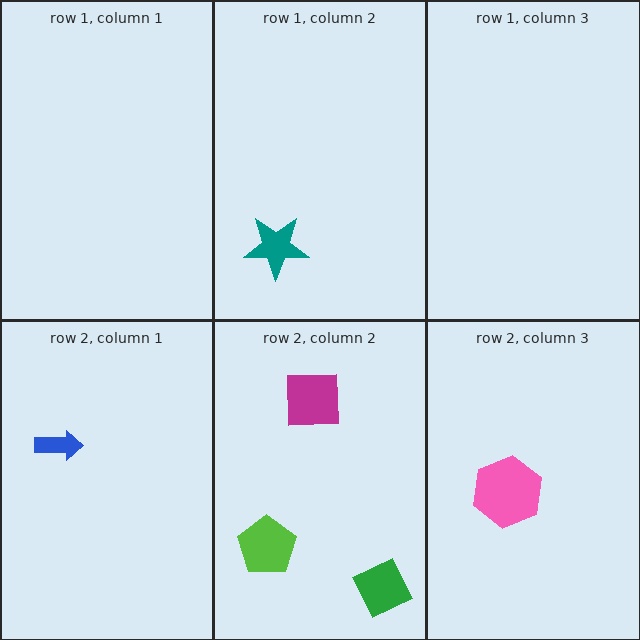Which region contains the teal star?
The row 1, column 2 region.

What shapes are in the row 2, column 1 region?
The blue arrow.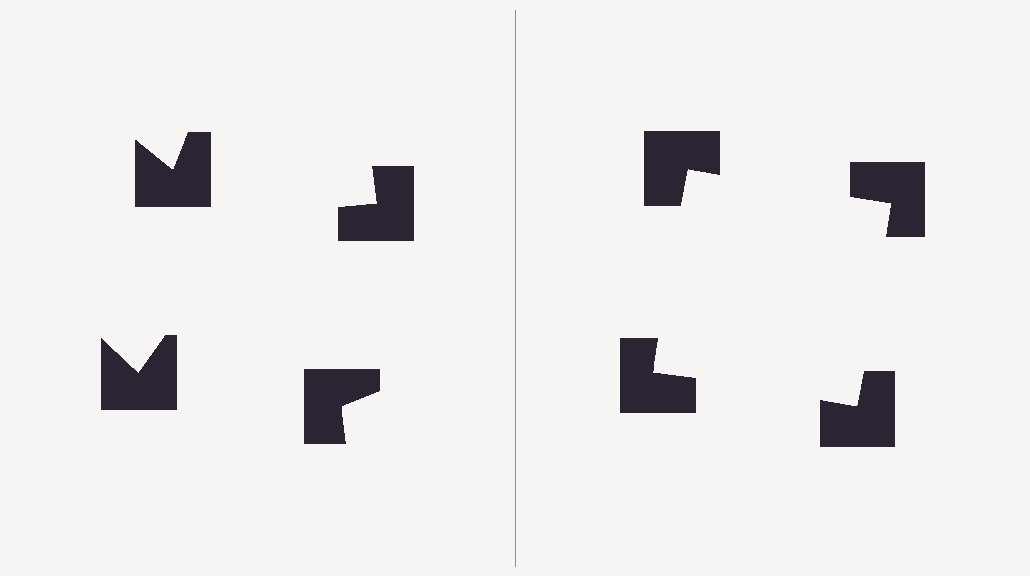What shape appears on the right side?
An illusory square.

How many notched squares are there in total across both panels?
8 — 4 on each side.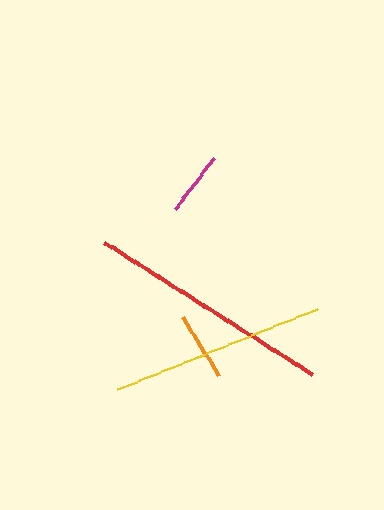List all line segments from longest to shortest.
From longest to shortest: red, yellow, orange, magenta.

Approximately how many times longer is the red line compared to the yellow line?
The red line is approximately 1.1 times the length of the yellow line.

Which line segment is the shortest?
The magenta line is the shortest at approximately 63 pixels.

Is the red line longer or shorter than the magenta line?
The red line is longer than the magenta line.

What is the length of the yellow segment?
The yellow segment is approximately 217 pixels long.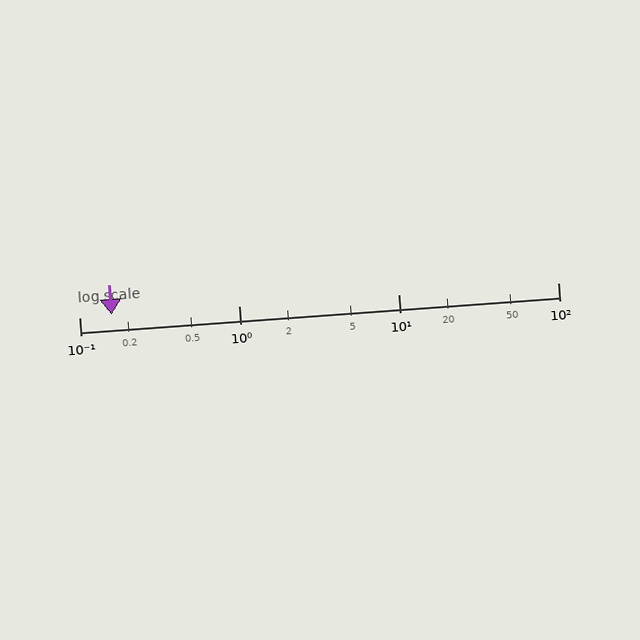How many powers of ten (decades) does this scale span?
The scale spans 3 decades, from 0.1 to 100.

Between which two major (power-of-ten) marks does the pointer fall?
The pointer is between 0.1 and 1.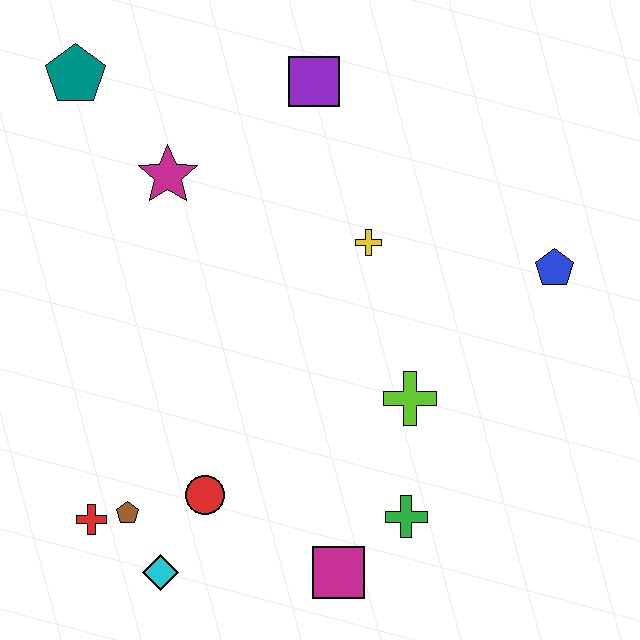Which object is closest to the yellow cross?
The lime cross is closest to the yellow cross.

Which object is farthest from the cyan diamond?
The purple square is farthest from the cyan diamond.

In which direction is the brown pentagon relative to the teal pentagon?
The brown pentagon is below the teal pentagon.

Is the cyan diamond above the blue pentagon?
No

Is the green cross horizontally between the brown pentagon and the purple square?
No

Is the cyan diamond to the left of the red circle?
Yes